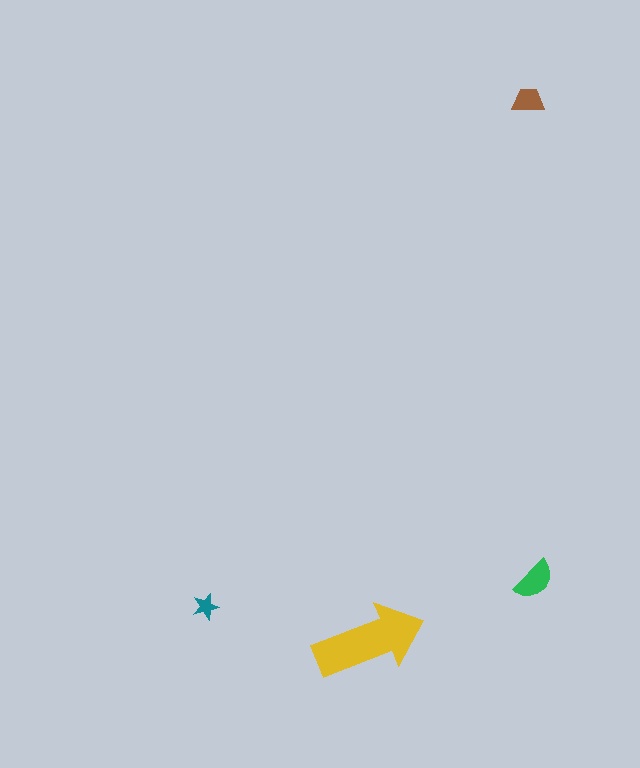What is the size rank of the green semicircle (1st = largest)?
2nd.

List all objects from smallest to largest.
The teal star, the brown trapezoid, the green semicircle, the yellow arrow.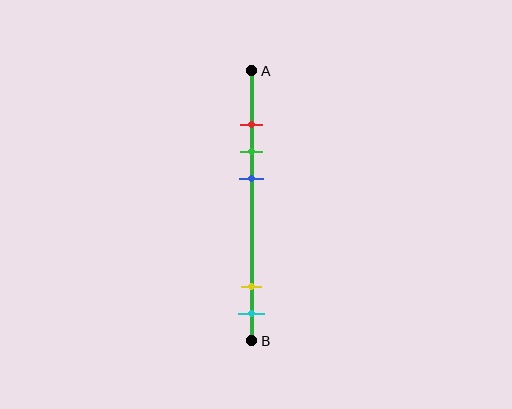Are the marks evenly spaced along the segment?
No, the marks are not evenly spaced.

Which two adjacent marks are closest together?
The red and green marks are the closest adjacent pair.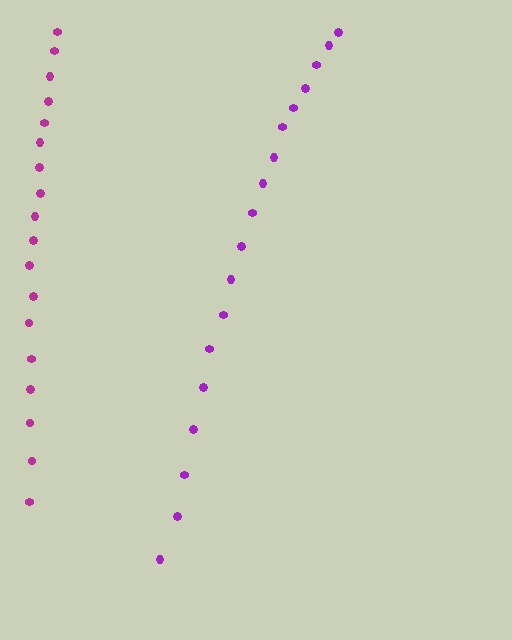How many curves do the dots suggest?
There are 2 distinct paths.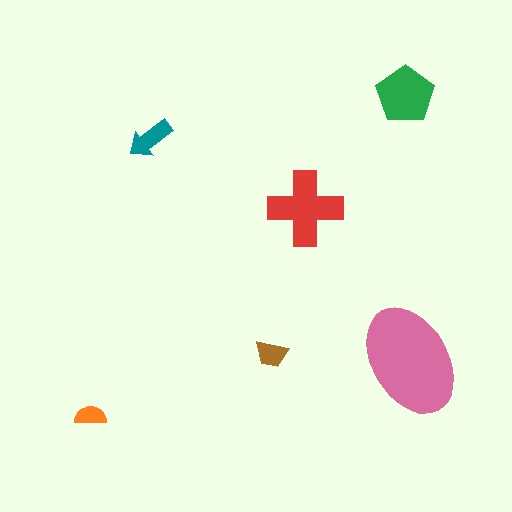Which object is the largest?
The pink ellipse.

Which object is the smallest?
The orange semicircle.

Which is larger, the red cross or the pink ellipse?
The pink ellipse.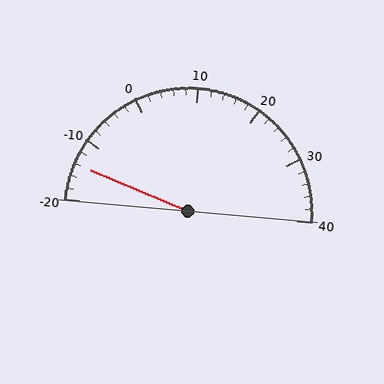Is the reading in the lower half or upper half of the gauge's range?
The reading is in the lower half of the range (-20 to 40).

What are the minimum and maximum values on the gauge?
The gauge ranges from -20 to 40.